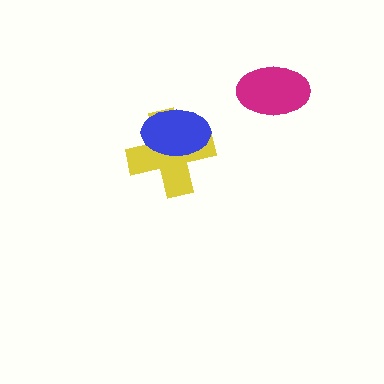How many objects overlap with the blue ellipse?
1 object overlaps with the blue ellipse.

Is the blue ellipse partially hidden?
No, no other shape covers it.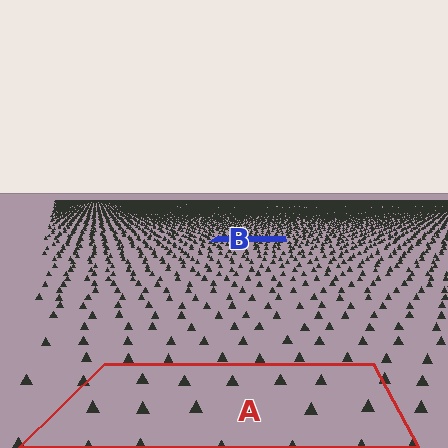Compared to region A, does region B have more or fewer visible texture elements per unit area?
Region B has more texture elements per unit area — they are packed more densely because it is farther away.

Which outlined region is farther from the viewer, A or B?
Region B is farther from the viewer — the texture elements inside it appear smaller and more densely packed.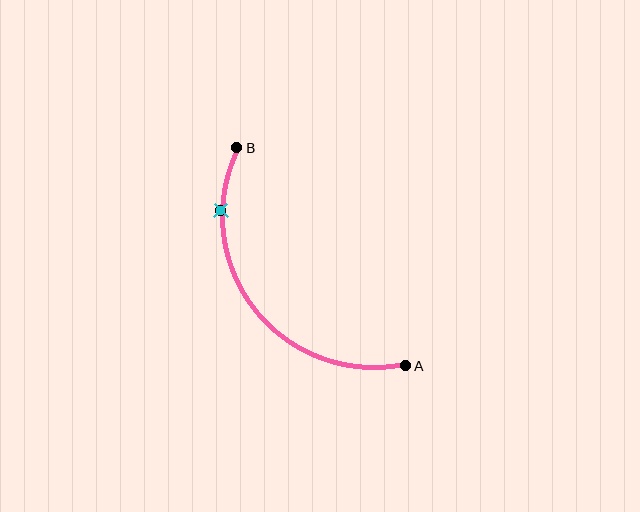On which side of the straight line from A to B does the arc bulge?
The arc bulges below and to the left of the straight line connecting A and B.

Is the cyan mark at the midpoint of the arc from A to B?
No. The cyan mark lies on the arc but is closer to endpoint B. The arc midpoint would be at the point on the curve equidistant along the arc from both A and B.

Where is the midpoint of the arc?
The arc midpoint is the point on the curve farthest from the straight line joining A and B. It sits below and to the left of that line.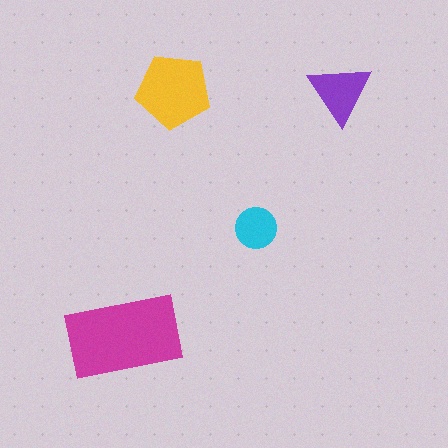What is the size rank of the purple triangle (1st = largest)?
3rd.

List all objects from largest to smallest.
The magenta rectangle, the yellow pentagon, the purple triangle, the cyan circle.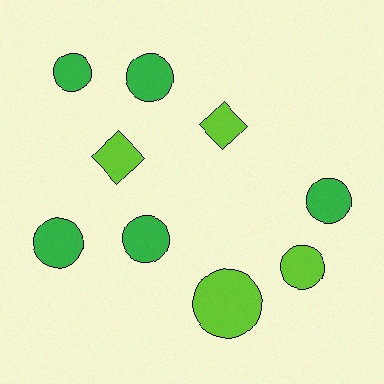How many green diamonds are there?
There are no green diamonds.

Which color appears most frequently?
Green, with 5 objects.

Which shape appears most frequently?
Circle, with 7 objects.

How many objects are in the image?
There are 9 objects.